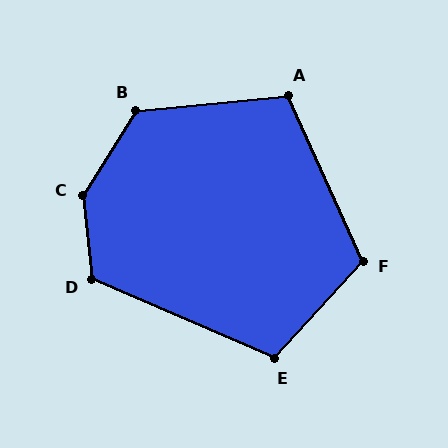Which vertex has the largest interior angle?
C, at approximately 143 degrees.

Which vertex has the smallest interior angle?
A, at approximately 109 degrees.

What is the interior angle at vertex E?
Approximately 109 degrees (obtuse).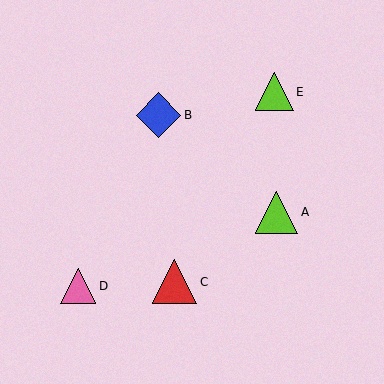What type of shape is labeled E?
Shape E is a lime triangle.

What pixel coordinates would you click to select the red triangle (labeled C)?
Click at (175, 282) to select the red triangle C.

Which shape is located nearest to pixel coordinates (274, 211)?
The lime triangle (labeled A) at (277, 212) is nearest to that location.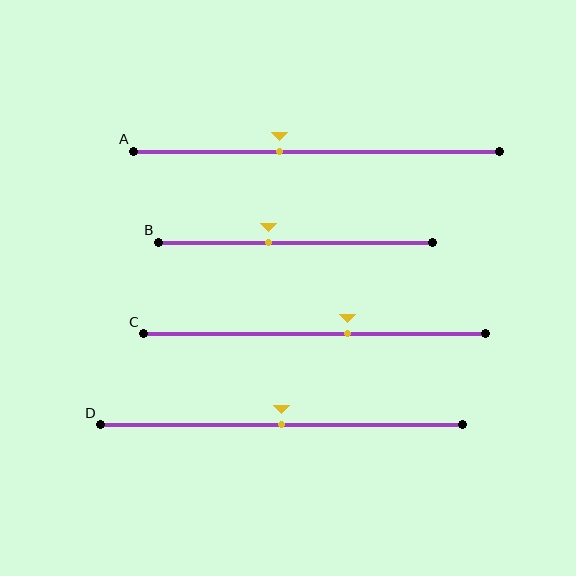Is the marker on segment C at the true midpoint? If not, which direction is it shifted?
No, the marker on segment C is shifted to the right by about 9% of the segment length.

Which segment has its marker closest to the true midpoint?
Segment D has its marker closest to the true midpoint.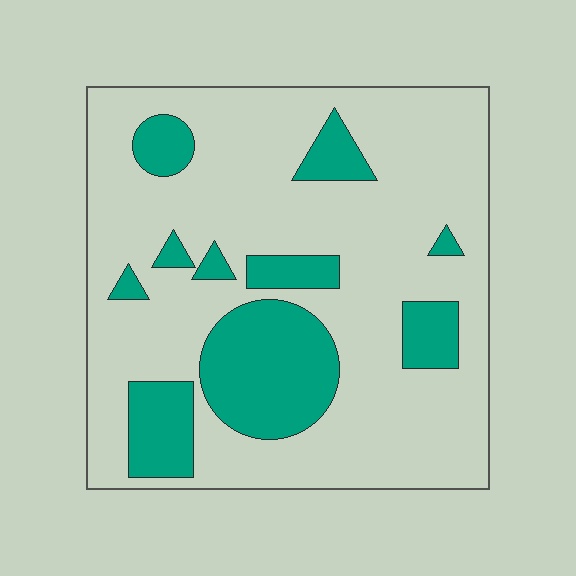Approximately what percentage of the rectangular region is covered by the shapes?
Approximately 25%.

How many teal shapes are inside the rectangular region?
10.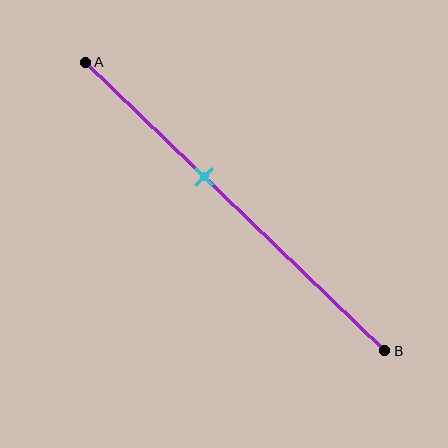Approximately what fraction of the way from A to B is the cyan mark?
The cyan mark is approximately 40% of the way from A to B.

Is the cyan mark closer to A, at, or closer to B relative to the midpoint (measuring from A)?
The cyan mark is closer to point A than the midpoint of segment AB.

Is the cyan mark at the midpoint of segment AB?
No, the mark is at about 40% from A, not at the 50% midpoint.